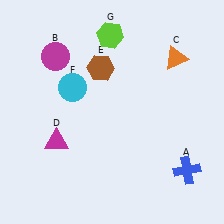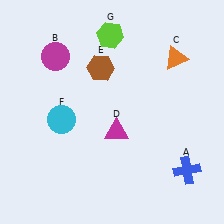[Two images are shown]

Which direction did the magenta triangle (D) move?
The magenta triangle (D) moved right.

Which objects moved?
The objects that moved are: the magenta triangle (D), the cyan circle (F).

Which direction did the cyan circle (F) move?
The cyan circle (F) moved down.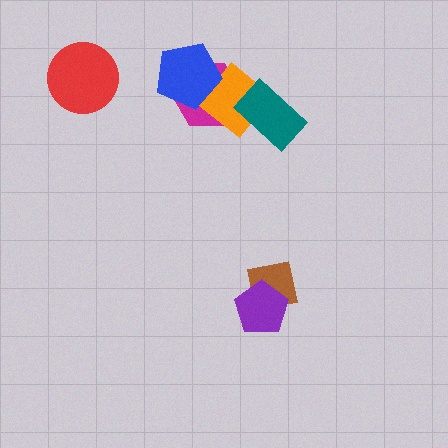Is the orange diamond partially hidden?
Yes, it is partially covered by another shape.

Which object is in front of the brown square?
The purple pentagon is in front of the brown square.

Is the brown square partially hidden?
Yes, it is partially covered by another shape.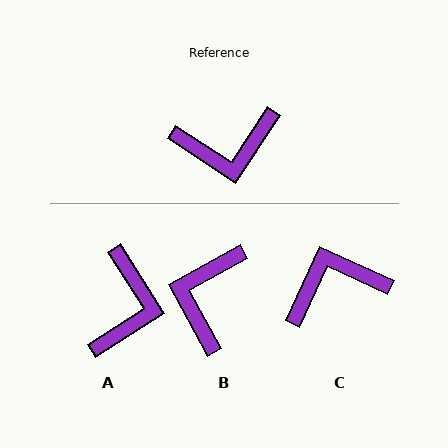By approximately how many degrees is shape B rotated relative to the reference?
Approximately 118 degrees clockwise.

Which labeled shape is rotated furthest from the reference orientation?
C, about 171 degrees away.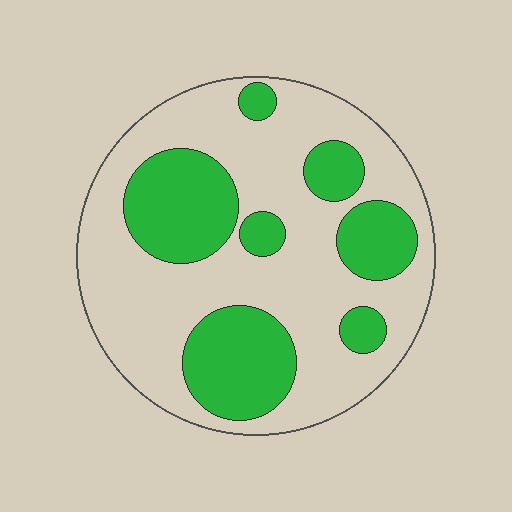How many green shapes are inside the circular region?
7.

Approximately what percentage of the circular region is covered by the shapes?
Approximately 35%.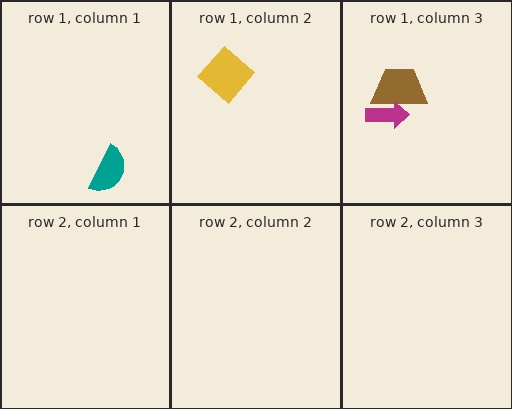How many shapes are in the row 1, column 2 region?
1.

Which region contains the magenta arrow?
The row 1, column 3 region.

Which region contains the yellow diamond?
The row 1, column 2 region.